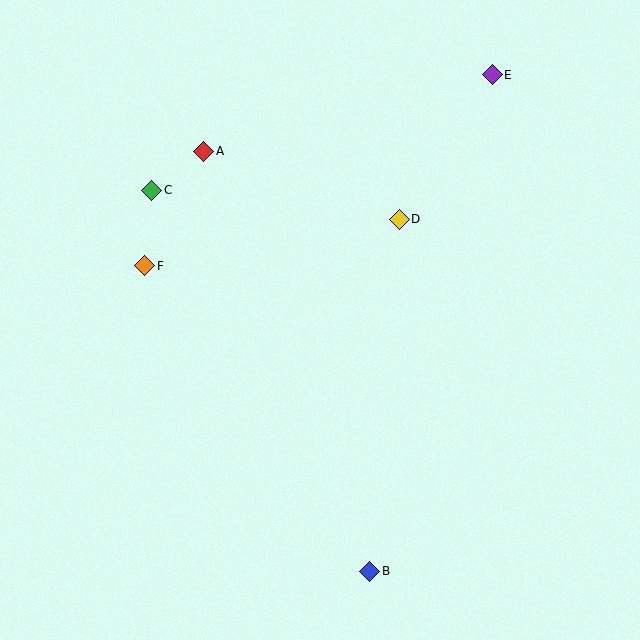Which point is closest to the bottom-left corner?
Point B is closest to the bottom-left corner.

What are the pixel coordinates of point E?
Point E is at (492, 75).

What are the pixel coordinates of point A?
Point A is at (204, 151).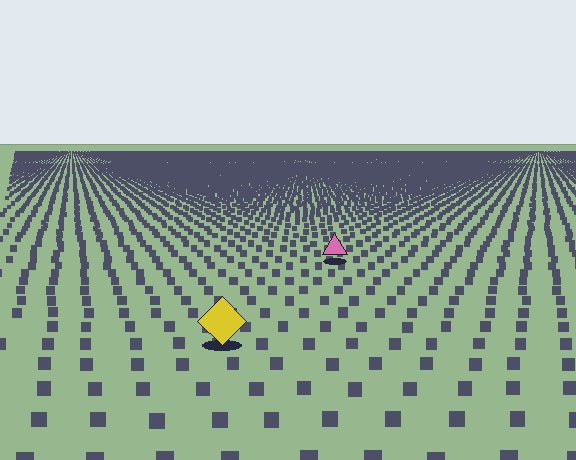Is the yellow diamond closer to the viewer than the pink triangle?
Yes. The yellow diamond is closer — you can tell from the texture gradient: the ground texture is coarser near it.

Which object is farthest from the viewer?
The pink triangle is farthest from the viewer. It appears smaller and the ground texture around it is denser.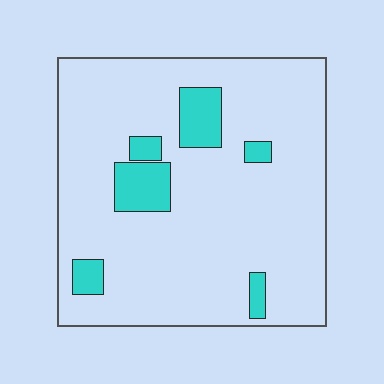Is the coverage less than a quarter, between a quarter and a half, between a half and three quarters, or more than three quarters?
Less than a quarter.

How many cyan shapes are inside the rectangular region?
6.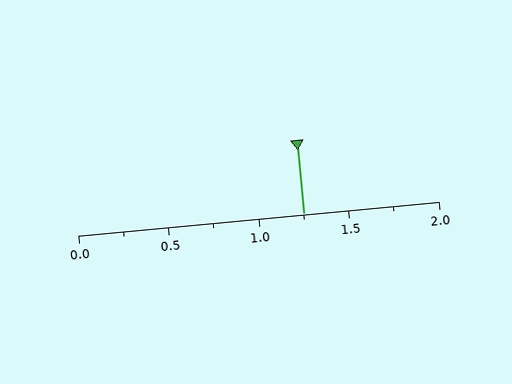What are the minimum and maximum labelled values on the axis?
The axis runs from 0.0 to 2.0.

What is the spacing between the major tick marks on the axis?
The major ticks are spaced 0.5 apart.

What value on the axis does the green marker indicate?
The marker indicates approximately 1.25.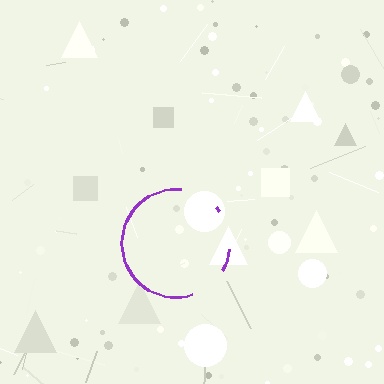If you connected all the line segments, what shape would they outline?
They would outline a circle.